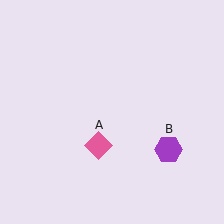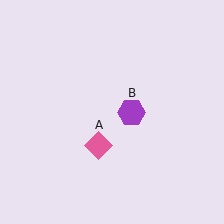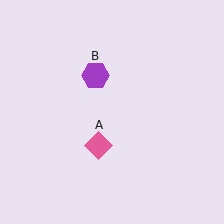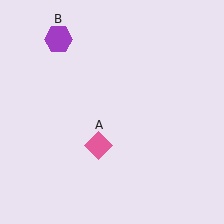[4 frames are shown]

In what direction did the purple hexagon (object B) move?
The purple hexagon (object B) moved up and to the left.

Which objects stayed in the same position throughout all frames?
Pink diamond (object A) remained stationary.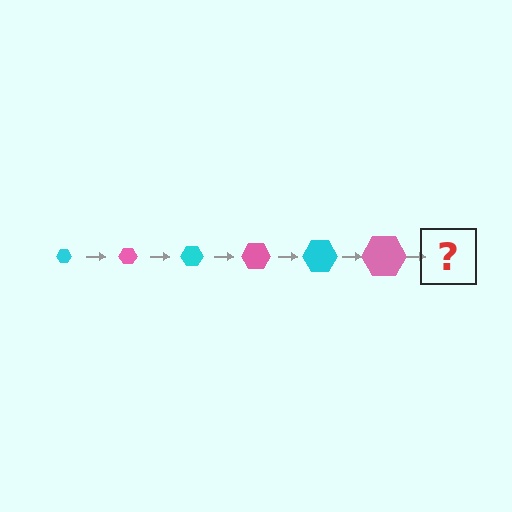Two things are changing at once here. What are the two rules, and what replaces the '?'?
The two rules are that the hexagon grows larger each step and the color cycles through cyan and pink. The '?' should be a cyan hexagon, larger than the previous one.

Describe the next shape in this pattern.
It should be a cyan hexagon, larger than the previous one.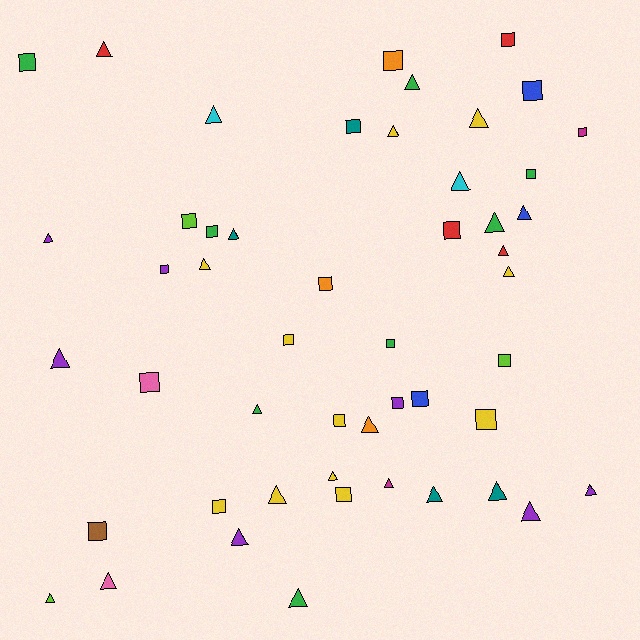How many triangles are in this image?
There are 27 triangles.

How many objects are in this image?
There are 50 objects.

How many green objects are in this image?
There are 8 green objects.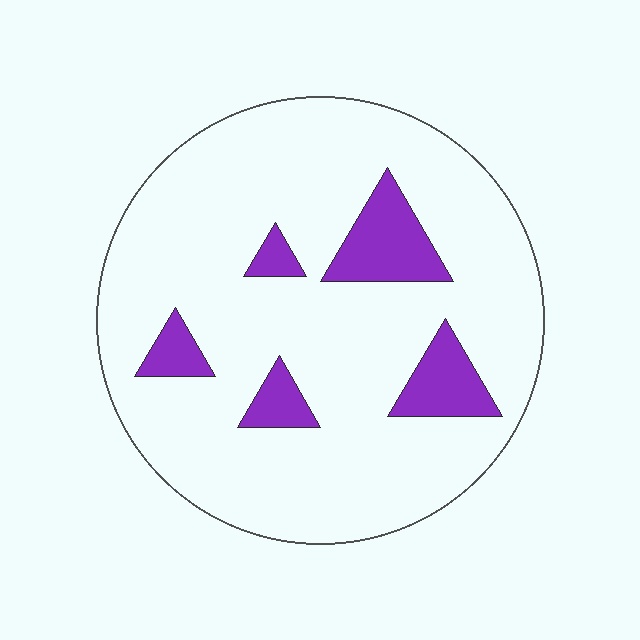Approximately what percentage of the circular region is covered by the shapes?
Approximately 15%.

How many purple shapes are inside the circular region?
5.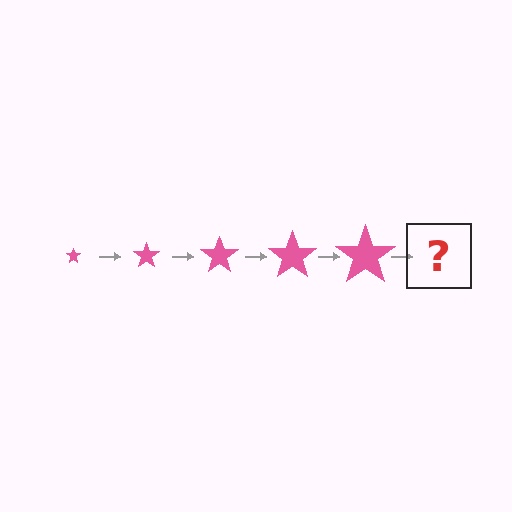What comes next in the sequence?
The next element should be a pink star, larger than the previous one.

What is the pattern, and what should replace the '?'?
The pattern is that the star gets progressively larger each step. The '?' should be a pink star, larger than the previous one.